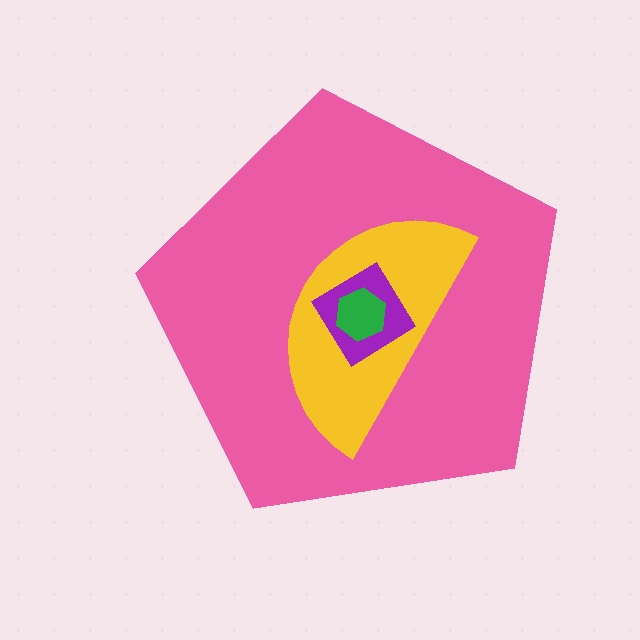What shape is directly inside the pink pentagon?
The yellow semicircle.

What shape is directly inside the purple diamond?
The green hexagon.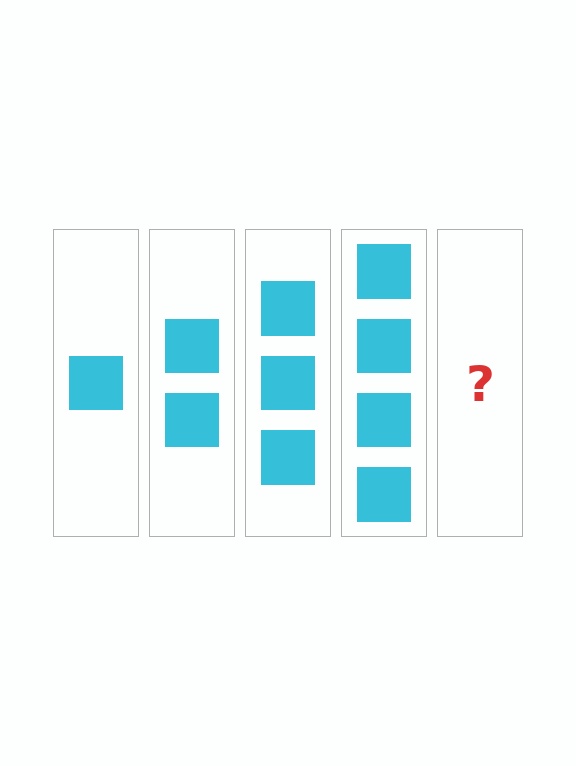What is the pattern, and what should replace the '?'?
The pattern is that each step adds one more square. The '?' should be 5 squares.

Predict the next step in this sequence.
The next step is 5 squares.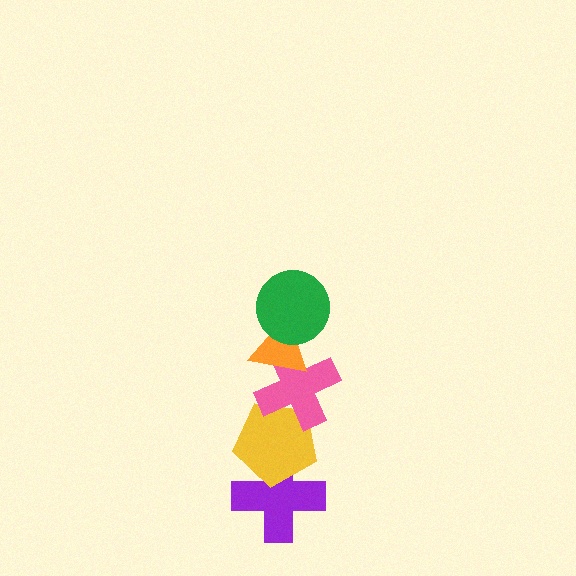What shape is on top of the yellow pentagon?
The pink cross is on top of the yellow pentagon.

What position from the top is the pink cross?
The pink cross is 3rd from the top.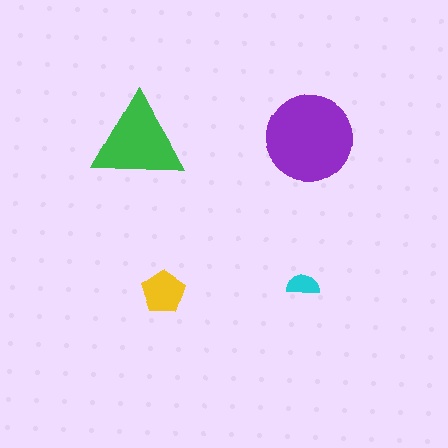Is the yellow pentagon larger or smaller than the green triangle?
Smaller.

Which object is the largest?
The purple circle.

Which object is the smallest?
The cyan semicircle.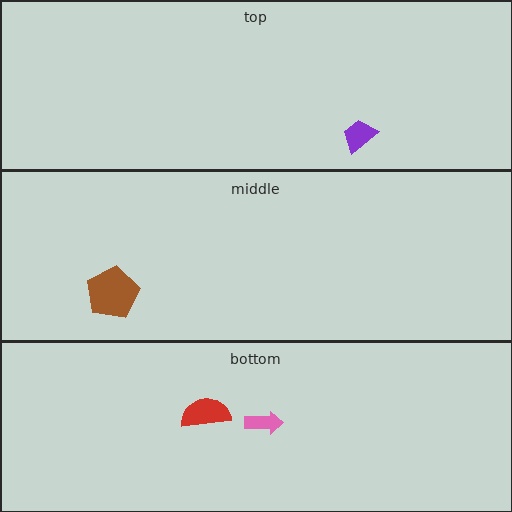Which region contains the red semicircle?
The bottom region.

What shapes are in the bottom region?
The red semicircle, the pink arrow.